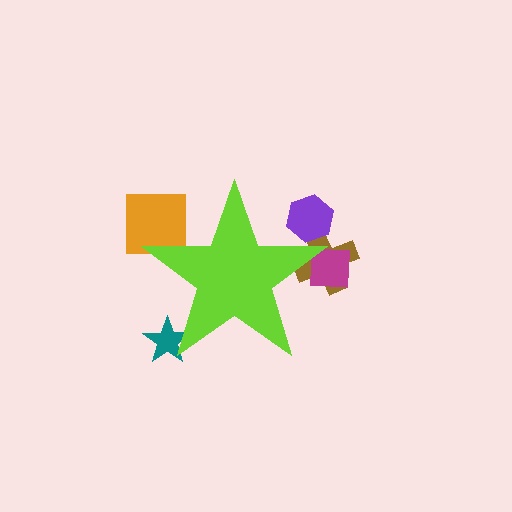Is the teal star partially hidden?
Yes, the teal star is partially hidden behind the lime star.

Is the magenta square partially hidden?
Yes, the magenta square is partially hidden behind the lime star.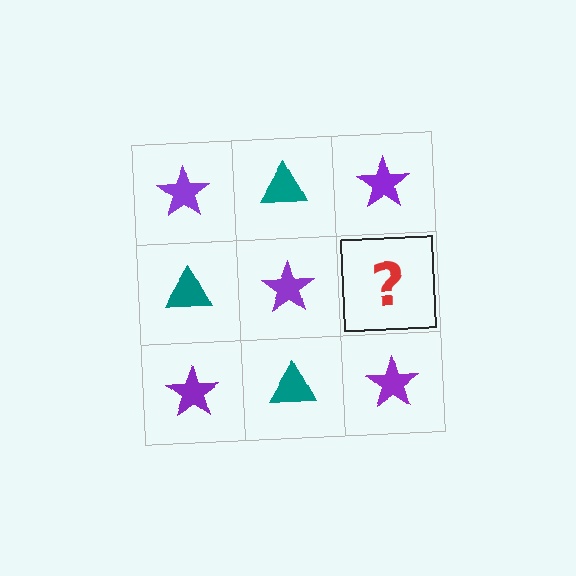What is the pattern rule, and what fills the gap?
The rule is that it alternates purple star and teal triangle in a checkerboard pattern. The gap should be filled with a teal triangle.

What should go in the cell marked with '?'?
The missing cell should contain a teal triangle.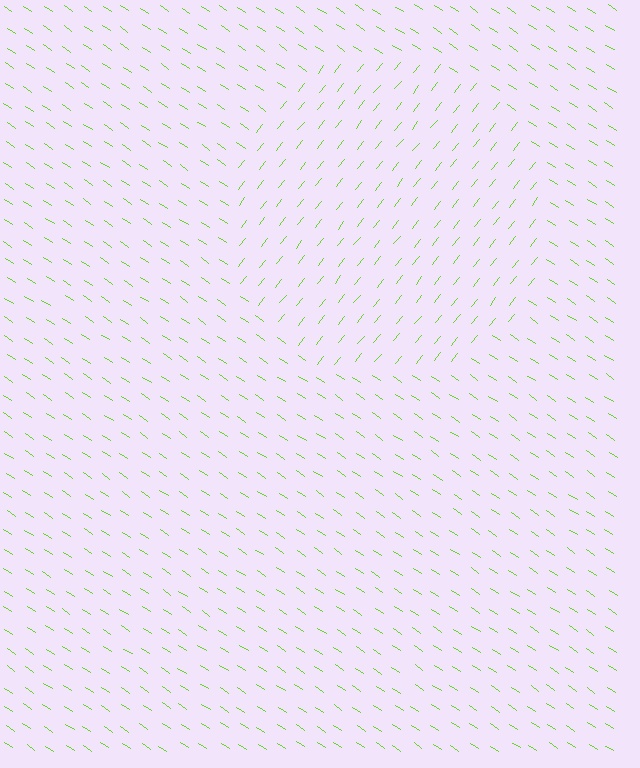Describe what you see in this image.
The image is filled with small lime line segments. A circle region in the image has lines oriented differently from the surrounding lines, creating a visible texture boundary.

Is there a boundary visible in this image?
Yes, there is a texture boundary formed by a change in line orientation.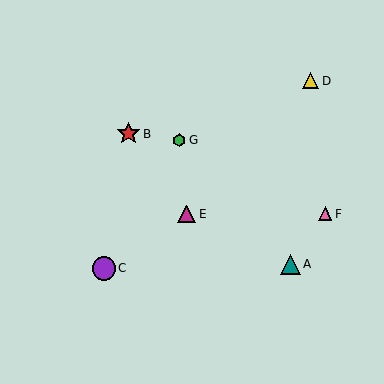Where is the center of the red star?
The center of the red star is at (128, 134).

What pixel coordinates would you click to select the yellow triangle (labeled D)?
Click at (311, 81) to select the yellow triangle D.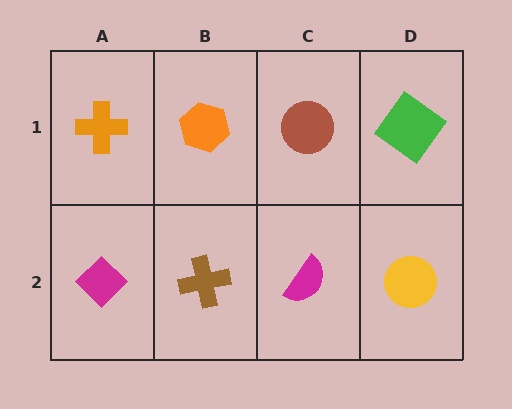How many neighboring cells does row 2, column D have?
2.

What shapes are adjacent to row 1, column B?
A brown cross (row 2, column B), an orange cross (row 1, column A), a brown circle (row 1, column C).